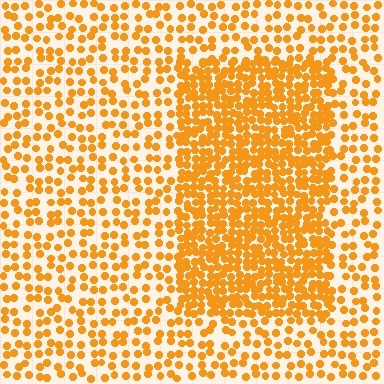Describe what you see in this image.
The image contains small orange elements arranged at two different densities. A rectangle-shaped region is visible where the elements are more densely packed than the surrounding area.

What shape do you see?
I see a rectangle.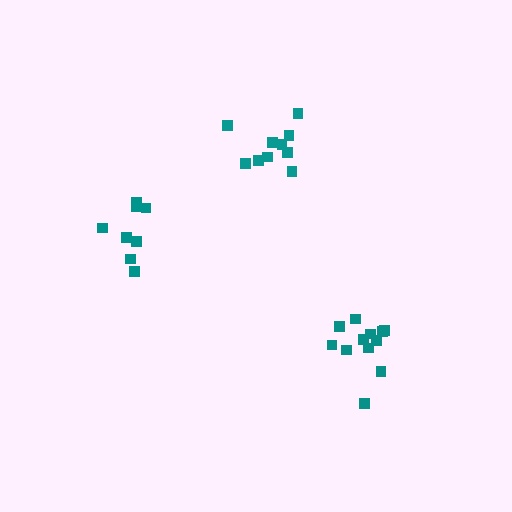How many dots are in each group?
Group 1: 12 dots, Group 2: 8 dots, Group 3: 10 dots (30 total).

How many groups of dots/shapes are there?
There are 3 groups.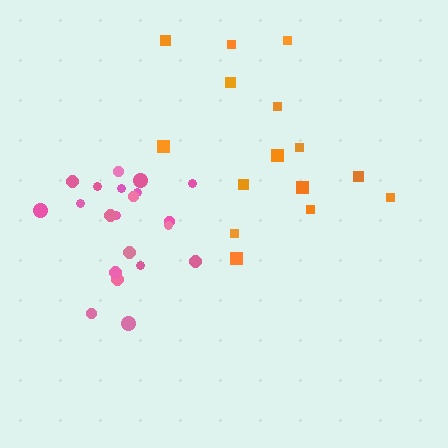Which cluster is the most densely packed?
Pink.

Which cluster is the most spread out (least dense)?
Orange.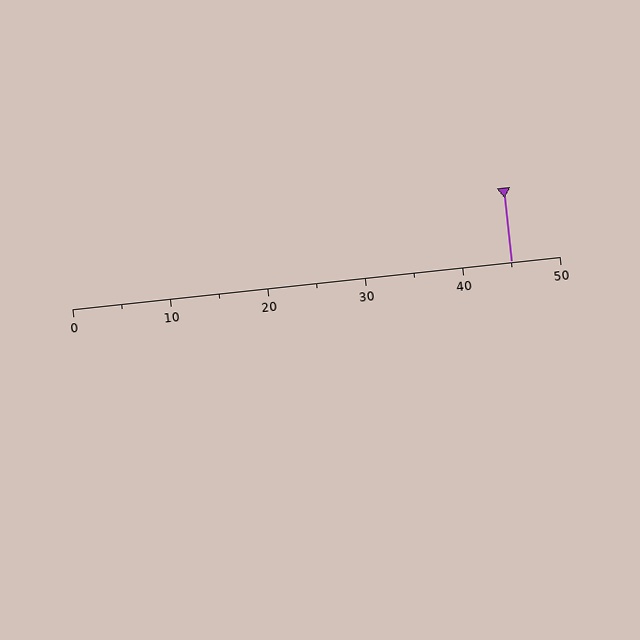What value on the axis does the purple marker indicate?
The marker indicates approximately 45.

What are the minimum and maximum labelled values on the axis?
The axis runs from 0 to 50.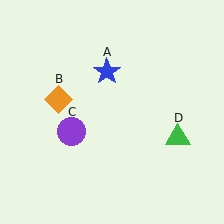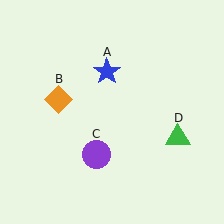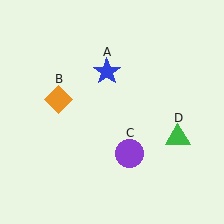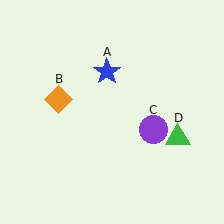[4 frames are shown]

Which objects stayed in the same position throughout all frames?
Blue star (object A) and orange diamond (object B) and green triangle (object D) remained stationary.